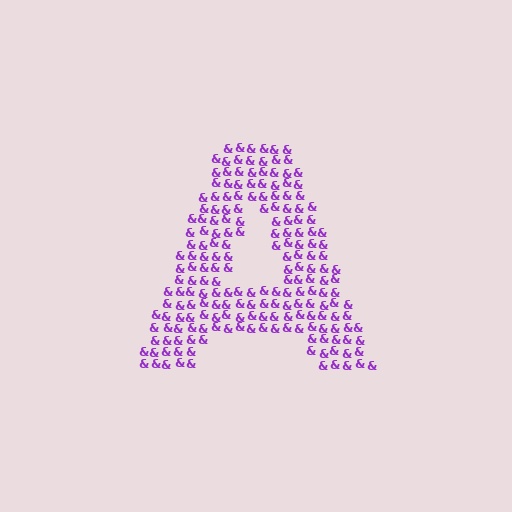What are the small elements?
The small elements are ampersands.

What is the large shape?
The large shape is the letter A.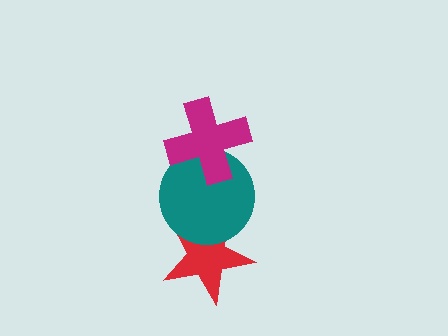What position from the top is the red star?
The red star is 3rd from the top.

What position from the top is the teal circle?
The teal circle is 2nd from the top.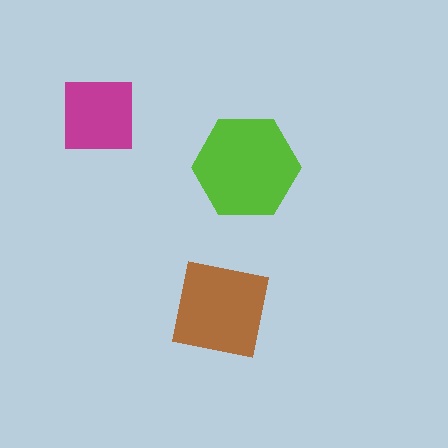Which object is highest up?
The magenta square is topmost.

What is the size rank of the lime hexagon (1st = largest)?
1st.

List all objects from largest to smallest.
The lime hexagon, the brown square, the magenta square.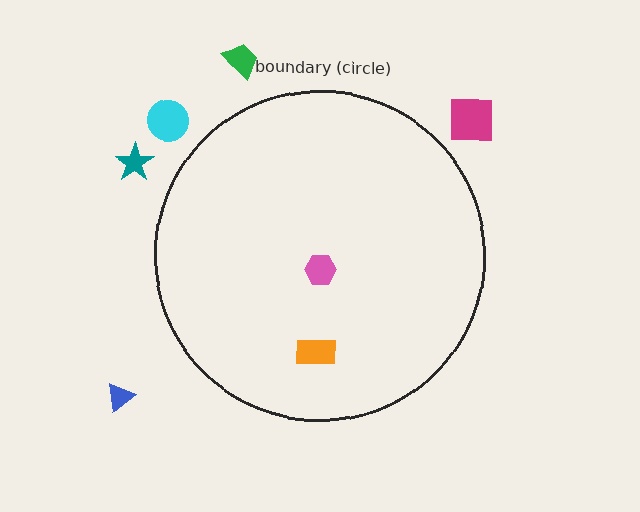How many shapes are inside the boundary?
2 inside, 5 outside.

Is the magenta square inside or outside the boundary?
Outside.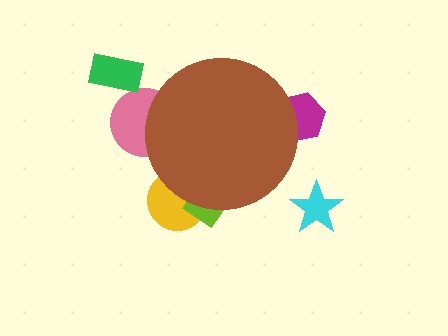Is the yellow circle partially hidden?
Yes, the yellow circle is partially hidden behind the brown circle.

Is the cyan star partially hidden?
No, the cyan star is fully visible.